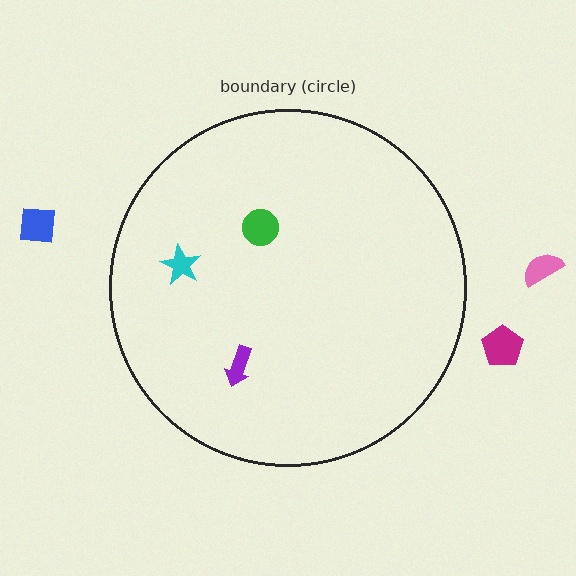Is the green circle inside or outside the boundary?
Inside.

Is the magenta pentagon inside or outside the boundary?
Outside.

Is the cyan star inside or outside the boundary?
Inside.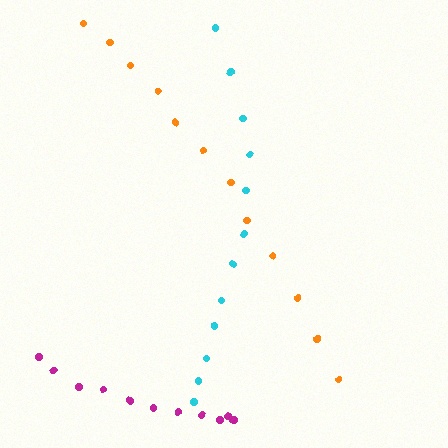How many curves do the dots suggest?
There are 3 distinct paths.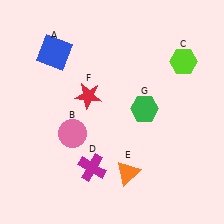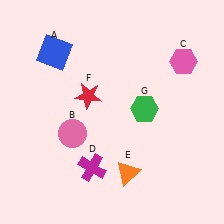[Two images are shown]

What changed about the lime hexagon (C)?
In Image 1, C is lime. In Image 2, it changed to pink.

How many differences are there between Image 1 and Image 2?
There is 1 difference between the two images.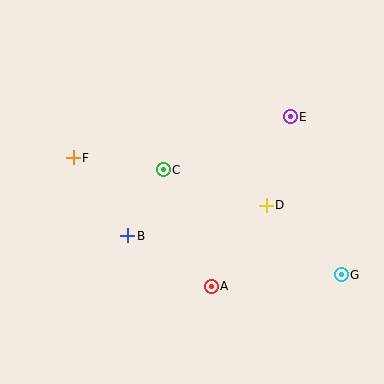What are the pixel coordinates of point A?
Point A is at (211, 286).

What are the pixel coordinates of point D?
Point D is at (266, 205).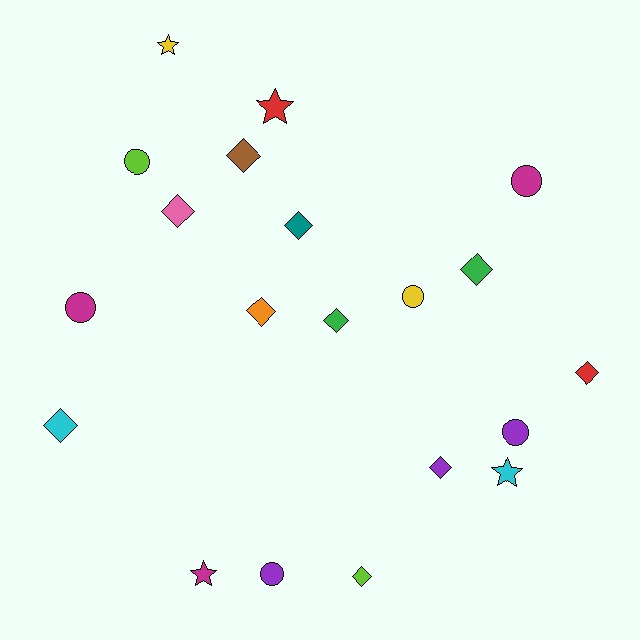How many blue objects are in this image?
There are no blue objects.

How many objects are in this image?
There are 20 objects.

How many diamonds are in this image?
There are 10 diamonds.